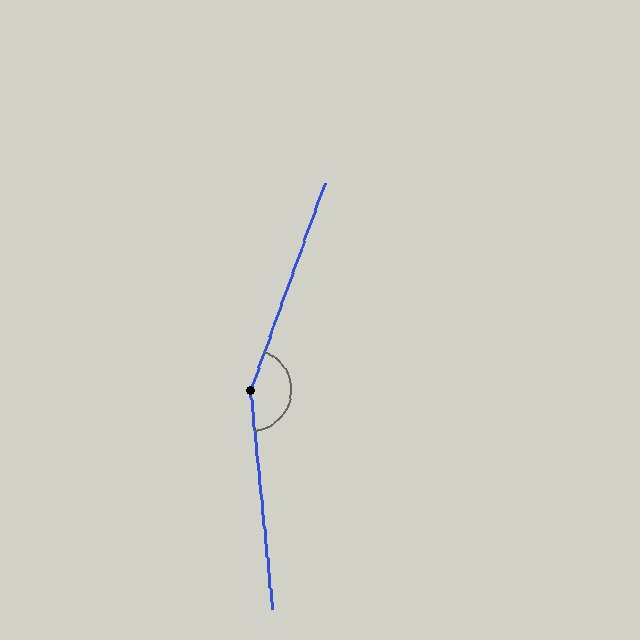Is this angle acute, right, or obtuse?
It is obtuse.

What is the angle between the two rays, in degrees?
Approximately 154 degrees.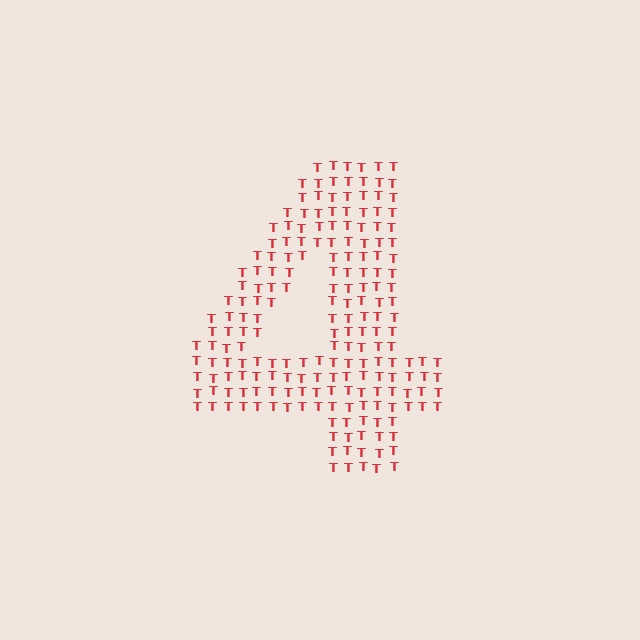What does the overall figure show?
The overall figure shows the digit 4.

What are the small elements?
The small elements are letter T's.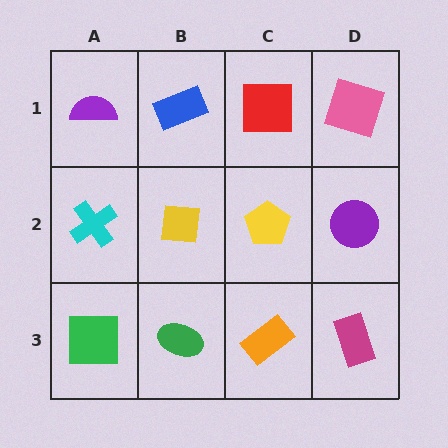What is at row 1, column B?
A blue rectangle.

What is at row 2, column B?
A yellow square.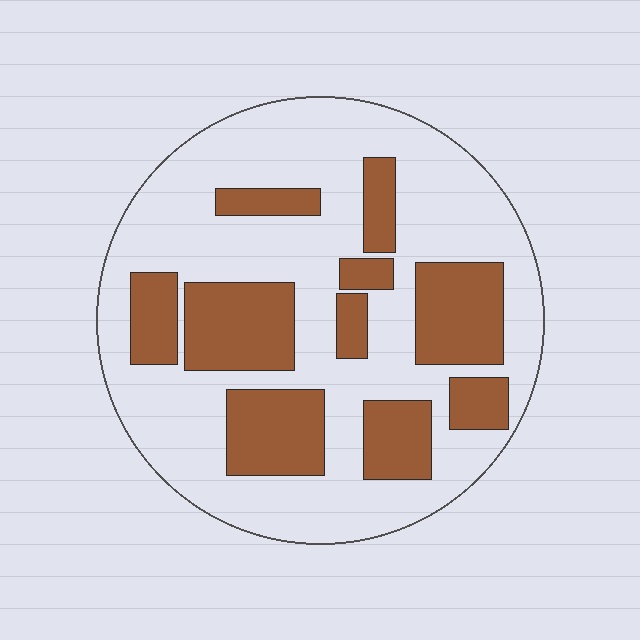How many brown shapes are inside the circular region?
10.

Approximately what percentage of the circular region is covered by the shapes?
Approximately 30%.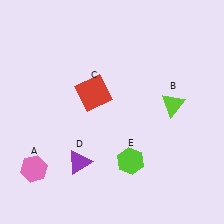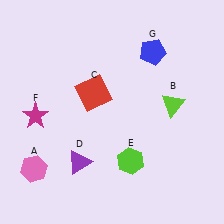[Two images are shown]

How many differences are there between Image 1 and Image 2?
There are 2 differences between the two images.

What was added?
A magenta star (F), a blue pentagon (G) were added in Image 2.